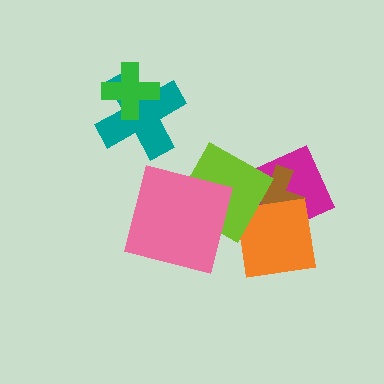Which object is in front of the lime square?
The pink square is in front of the lime square.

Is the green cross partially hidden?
No, no other shape covers it.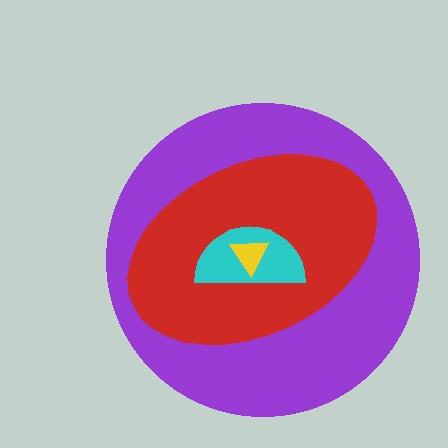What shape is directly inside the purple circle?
The red ellipse.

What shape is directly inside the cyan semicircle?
The yellow triangle.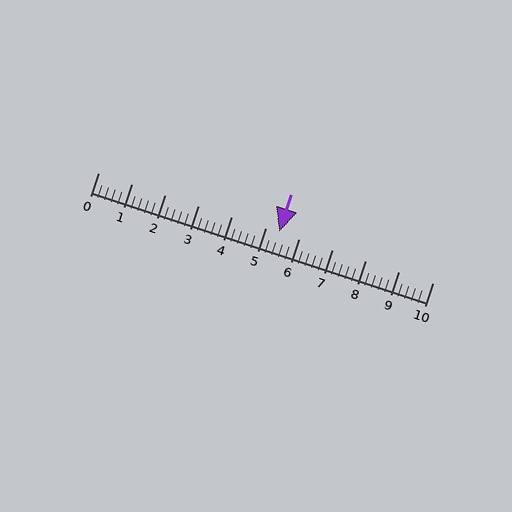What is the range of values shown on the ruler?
The ruler shows values from 0 to 10.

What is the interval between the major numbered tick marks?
The major tick marks are spaced 1 units apart.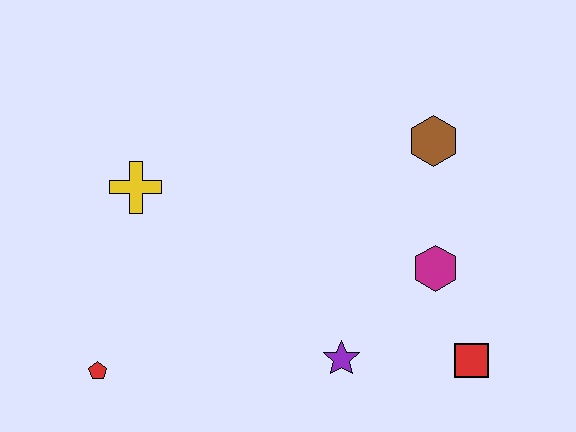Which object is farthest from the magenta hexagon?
The red pentagon is farthest from the magenta hexagon.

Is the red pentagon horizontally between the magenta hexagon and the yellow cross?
No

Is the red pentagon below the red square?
Yes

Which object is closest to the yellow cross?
The red pentagon is closest to the yellow cross.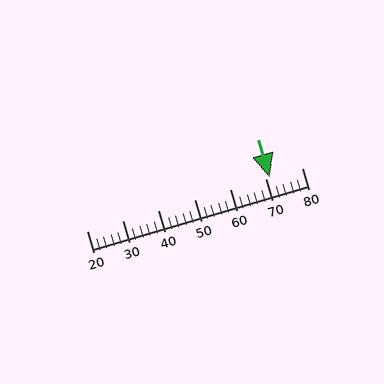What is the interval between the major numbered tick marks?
The major tick marks are spaced 10 units apart.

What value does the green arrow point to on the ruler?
The green arrow points to approximately 71.